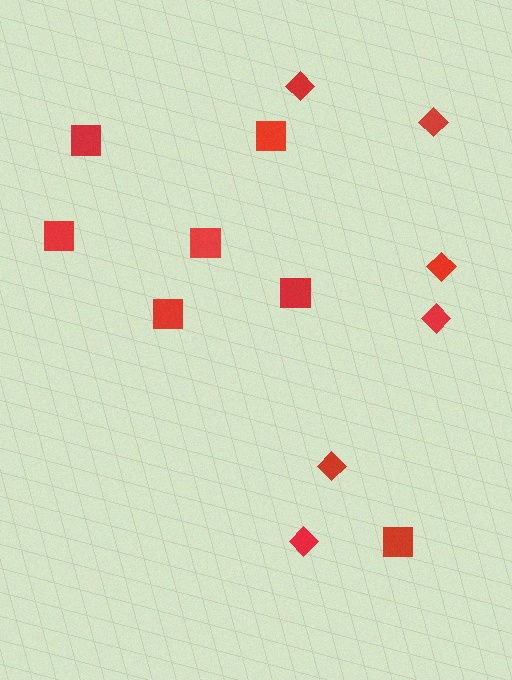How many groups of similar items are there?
There are 2 groups: one group of diamonds (6) and one group of squares (7).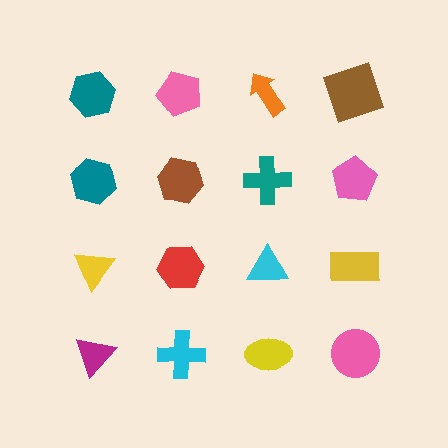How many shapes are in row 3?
4 shapes.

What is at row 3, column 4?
A yellow rectangle.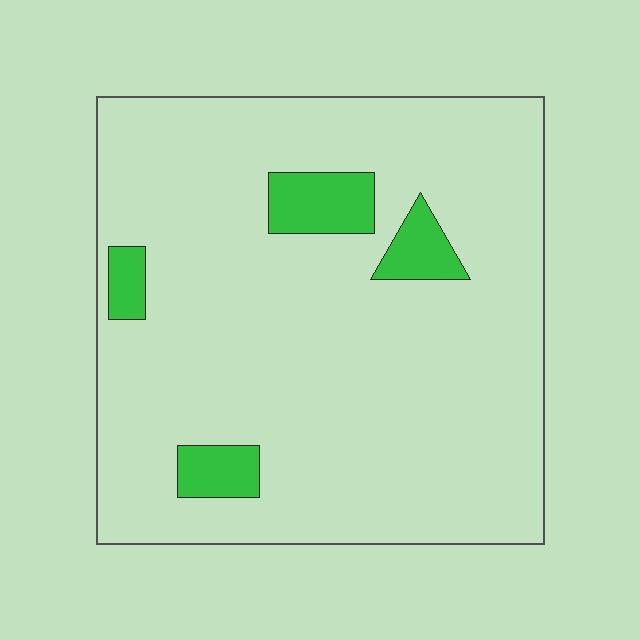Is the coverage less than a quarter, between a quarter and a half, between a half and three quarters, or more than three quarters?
Less than a quarter.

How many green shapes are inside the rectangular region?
4.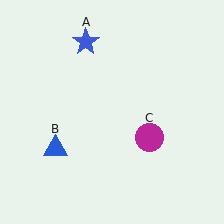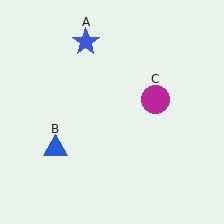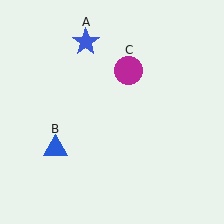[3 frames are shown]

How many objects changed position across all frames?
1 object changed position: magenta circle (object C).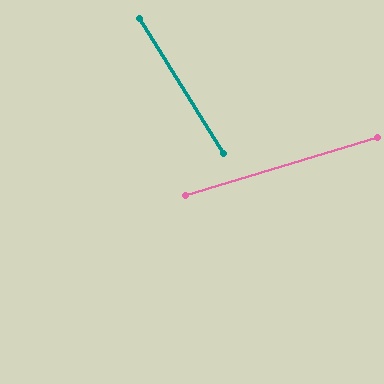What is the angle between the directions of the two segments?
Approximately 75 degrees.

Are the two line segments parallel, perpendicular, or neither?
Neither parallel nor perpendicular — they differ by about 75°.